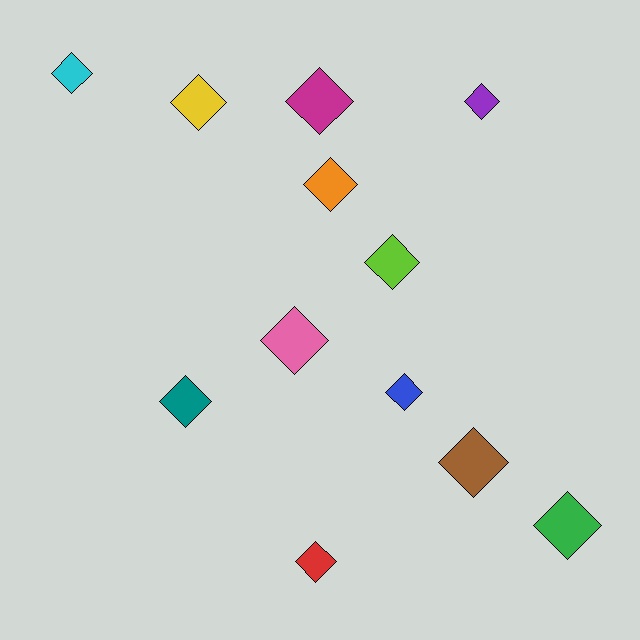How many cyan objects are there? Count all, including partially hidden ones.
There is 1 cyan object.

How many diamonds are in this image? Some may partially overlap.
There are 12 diamonds.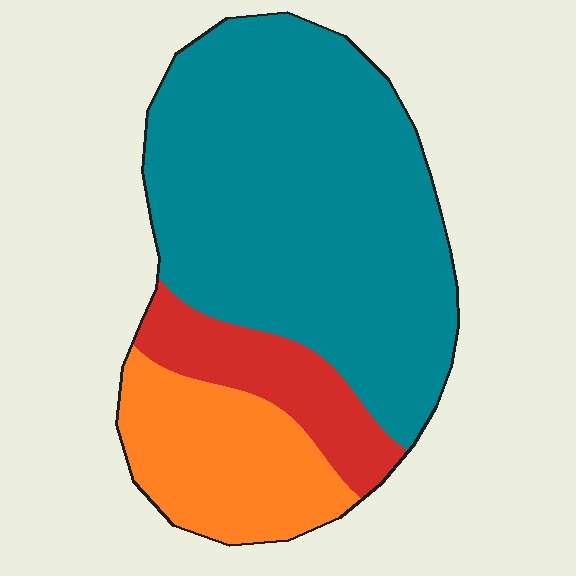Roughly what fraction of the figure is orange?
Orange covers around 20% of the figure.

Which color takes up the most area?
Teal, at roughly 65%.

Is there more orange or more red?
Orange.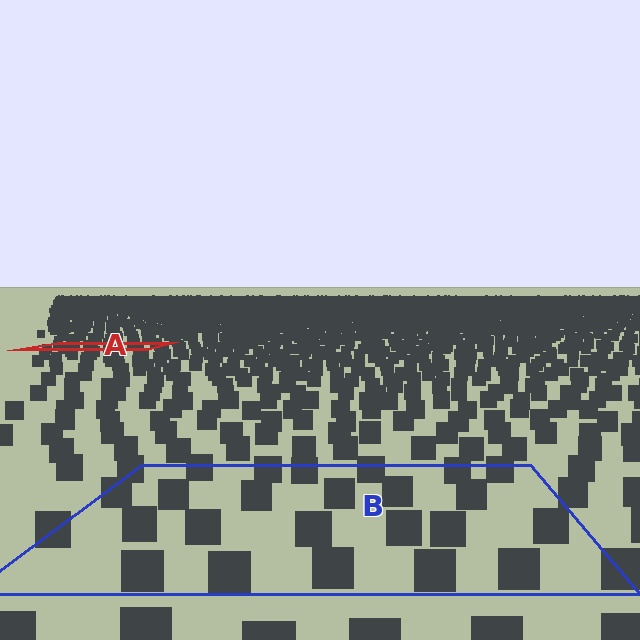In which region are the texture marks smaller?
The texture marks are smaller in region A, because it is farther away.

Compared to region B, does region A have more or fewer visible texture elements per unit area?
Region A has more texture elements per unit area — they are packed more densely because it is farther away.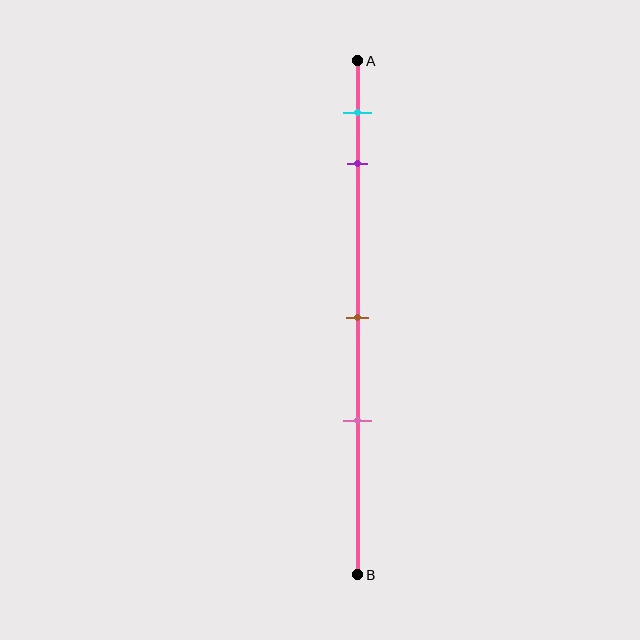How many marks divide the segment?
There are 4 marks dividing the segment.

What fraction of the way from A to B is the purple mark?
The purple mark is approximately 20% (0.2) of the way from A to B.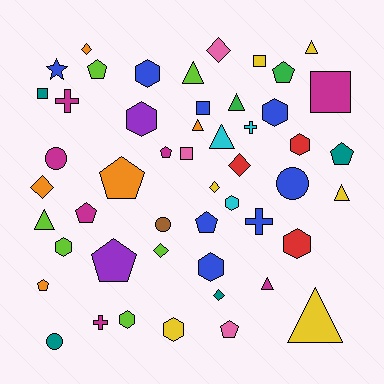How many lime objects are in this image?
There are 6 lime objects.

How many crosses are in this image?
There are 4 crosses.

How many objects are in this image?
There are 50 objects.